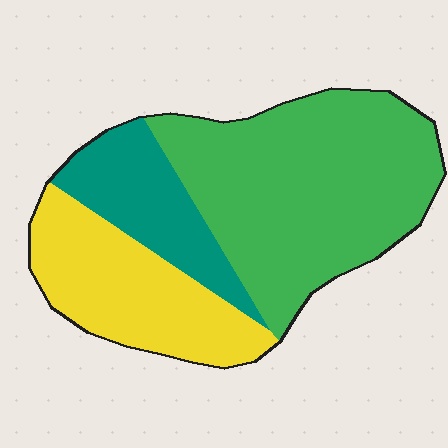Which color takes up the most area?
Green, at roughly 55%.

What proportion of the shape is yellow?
Yellow takes up about one quarter (1/4) of the shape.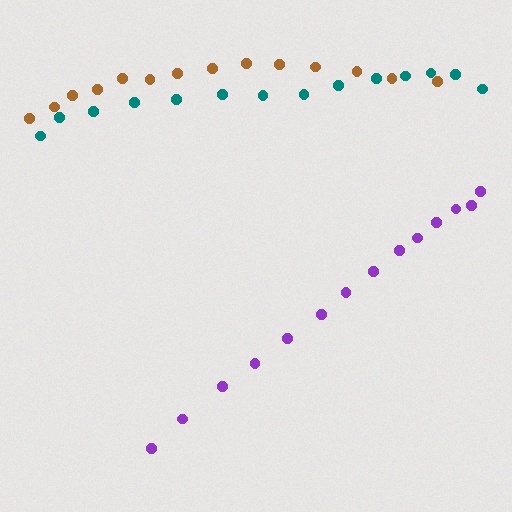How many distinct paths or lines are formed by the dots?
There are 3 distinct paths.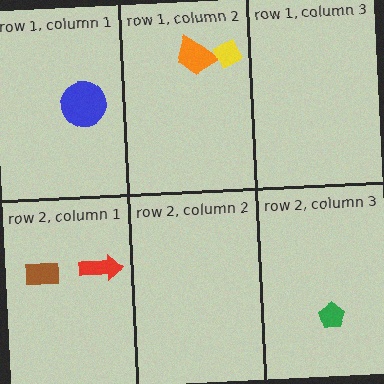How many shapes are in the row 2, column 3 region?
1.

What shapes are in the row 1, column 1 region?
The blue circle.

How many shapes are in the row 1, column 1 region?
1.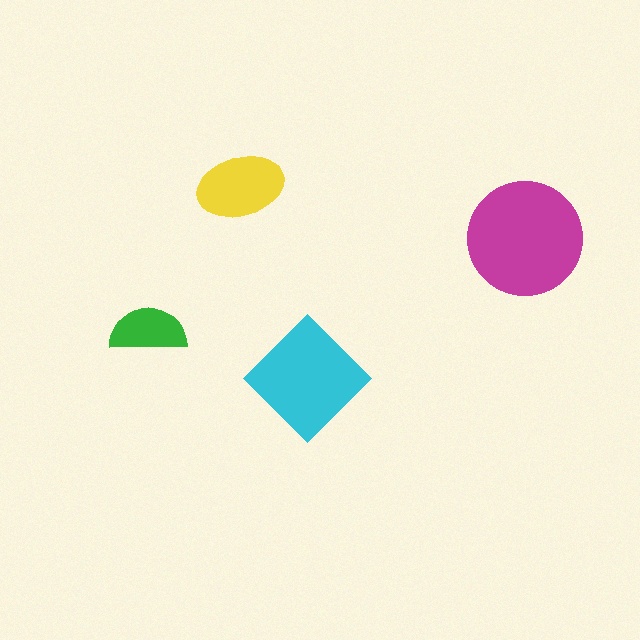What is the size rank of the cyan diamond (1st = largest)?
2nd.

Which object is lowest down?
The cyan diamond is bottommost.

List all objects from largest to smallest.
The magenta circle, the cyan diamond, the yellow ellipse, the green semicircle.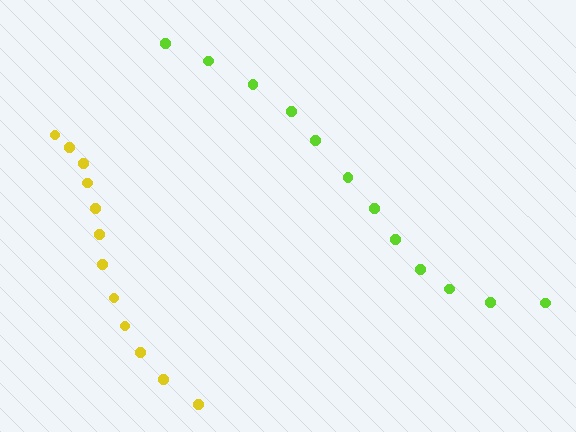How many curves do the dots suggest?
There are 2 distinct paths.